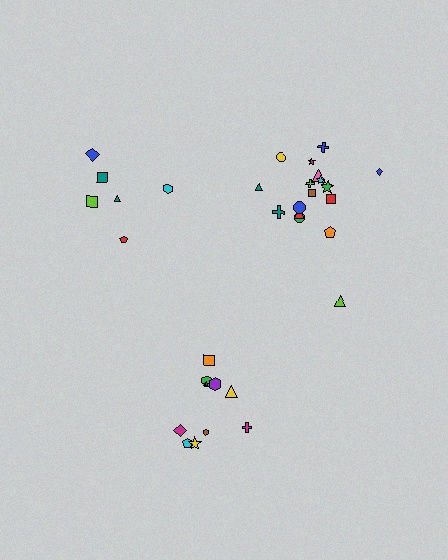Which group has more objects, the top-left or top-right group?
The top-right group.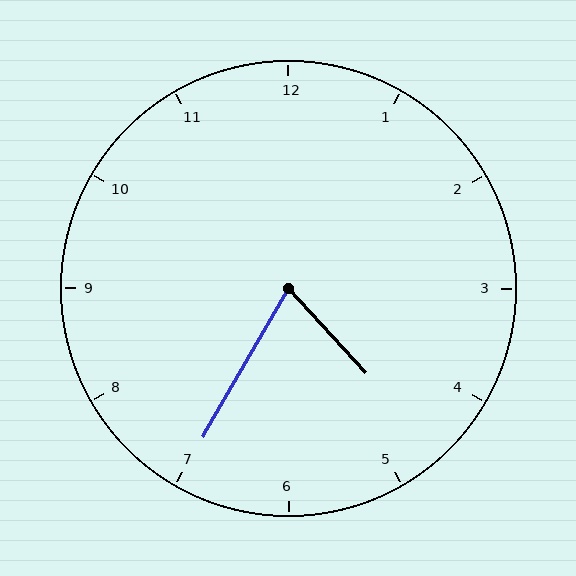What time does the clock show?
4:35.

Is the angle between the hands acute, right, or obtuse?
It is acute.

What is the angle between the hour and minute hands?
Approximately 72 degrees.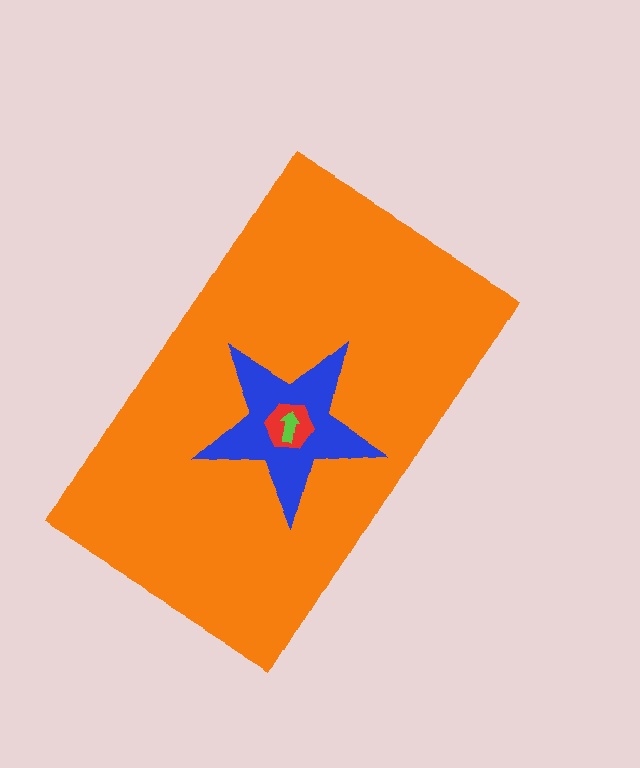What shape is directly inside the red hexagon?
The lime arrow.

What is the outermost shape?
The orange rectangle.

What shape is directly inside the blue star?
The red hexagon.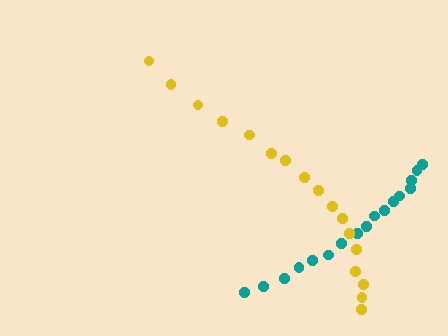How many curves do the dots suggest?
There are 2 distinct paths.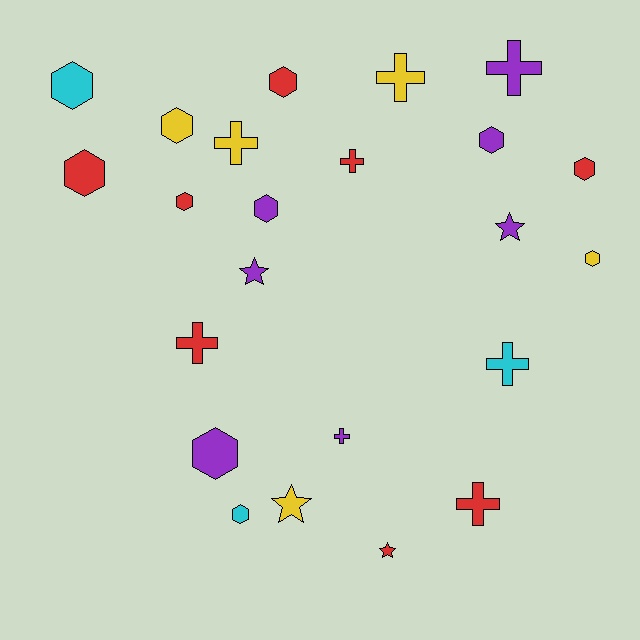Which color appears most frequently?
Red, with 8 objects.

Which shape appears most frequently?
Hexagon, with 11 objects.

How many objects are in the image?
There are 23 objects.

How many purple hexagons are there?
There are 3 purple hexagons.